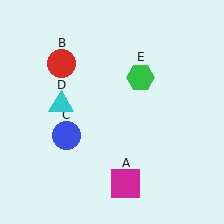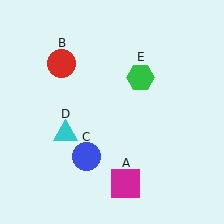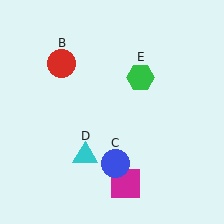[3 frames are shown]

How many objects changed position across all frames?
2 objects changed position: blue circle (object C), cyan triangle (object D).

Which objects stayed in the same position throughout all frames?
Magenta square (object A) and red circle (object B) and green hexagon (object E) remained stationary.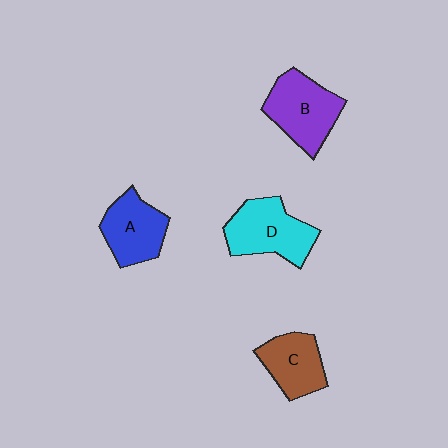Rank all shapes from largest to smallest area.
From largest to smallest: D (cyan), B (purple), A (blue), C (brown).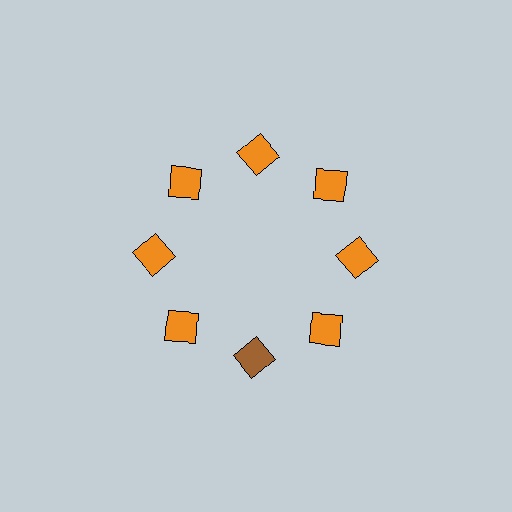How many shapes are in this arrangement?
There are 8 shapes arranged in a ring pattern.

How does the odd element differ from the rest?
It has a different color: brown instead of orange.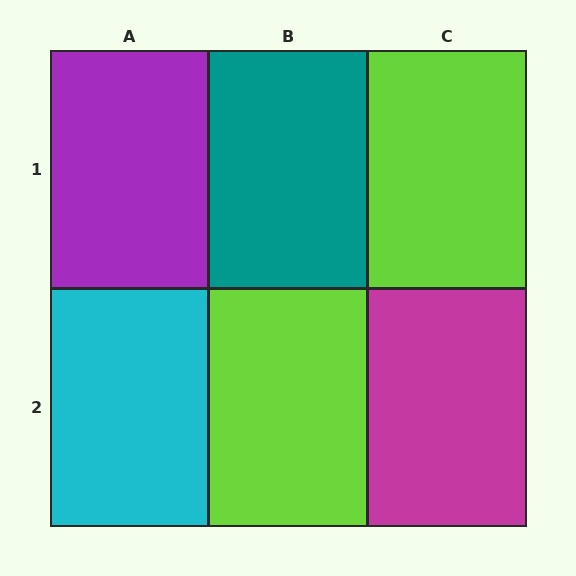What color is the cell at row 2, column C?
Magenta.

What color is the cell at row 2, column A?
Cyan.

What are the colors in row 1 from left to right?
Purple, teal, lime.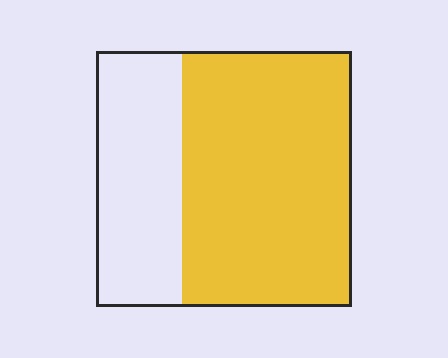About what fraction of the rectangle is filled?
About two thirds (2/3).